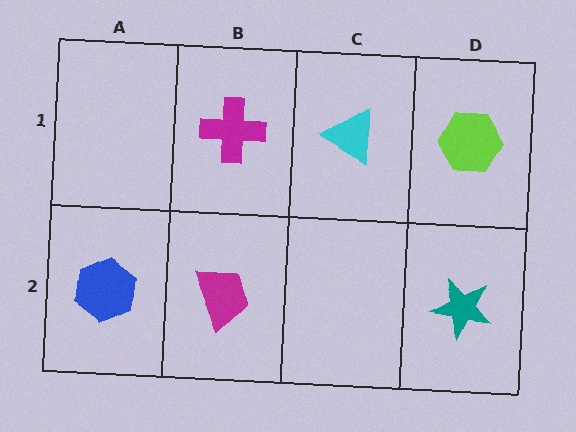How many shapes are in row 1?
3 shapes.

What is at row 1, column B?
A magenta cross.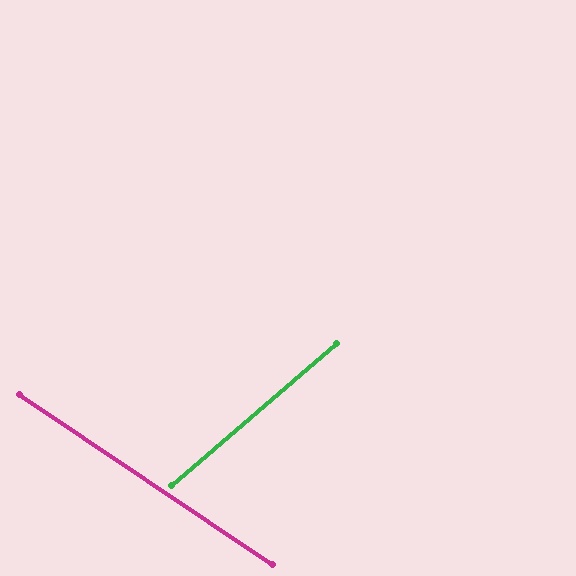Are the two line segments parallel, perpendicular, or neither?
Neither parallel nor perpendicular — they differ by about 75°.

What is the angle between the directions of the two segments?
Approximately 75 degrees.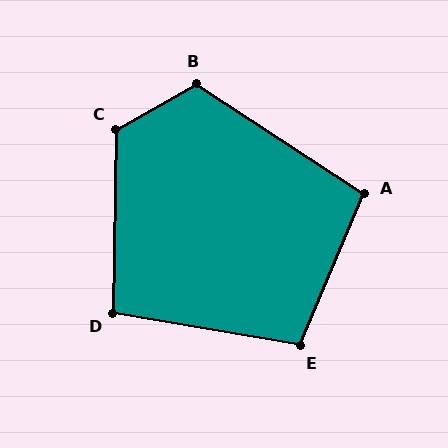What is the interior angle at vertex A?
Approximately 101 degrees (obtuse).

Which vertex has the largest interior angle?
C, at approximately 121 degrees.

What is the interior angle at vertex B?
Approximately 117 degrees (obtuse).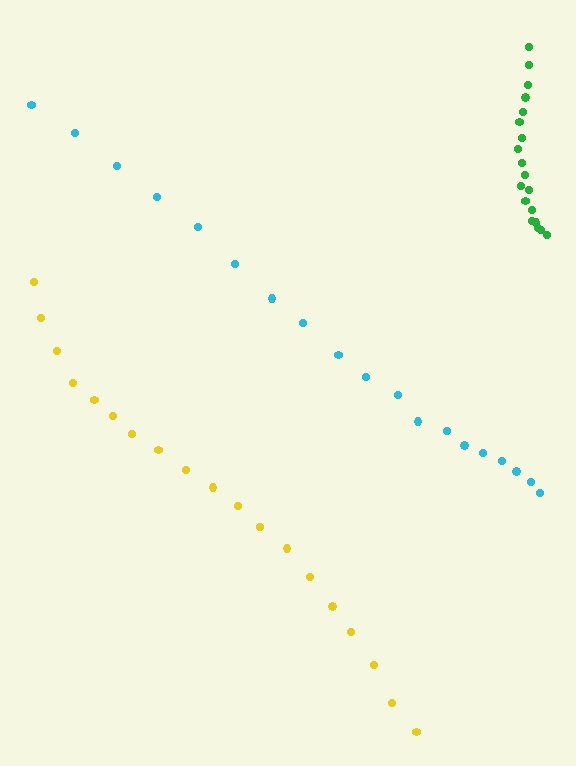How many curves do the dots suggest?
There are 3 distinct paths.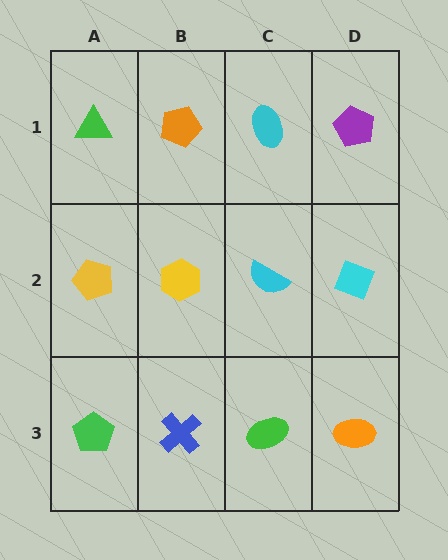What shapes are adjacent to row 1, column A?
A yellow pentagon (row 2, column A), an orange pentagon (row 1, column B).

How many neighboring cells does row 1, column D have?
2.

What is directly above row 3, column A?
A yellow pentagon.